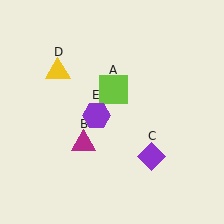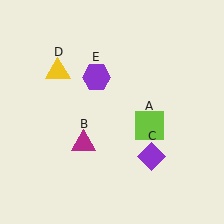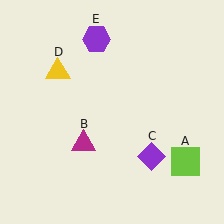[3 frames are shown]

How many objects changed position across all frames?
2 objects changed position: lime square (object A), purple hexagon (object E).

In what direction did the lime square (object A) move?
The lime square (object A) moved down and to the right.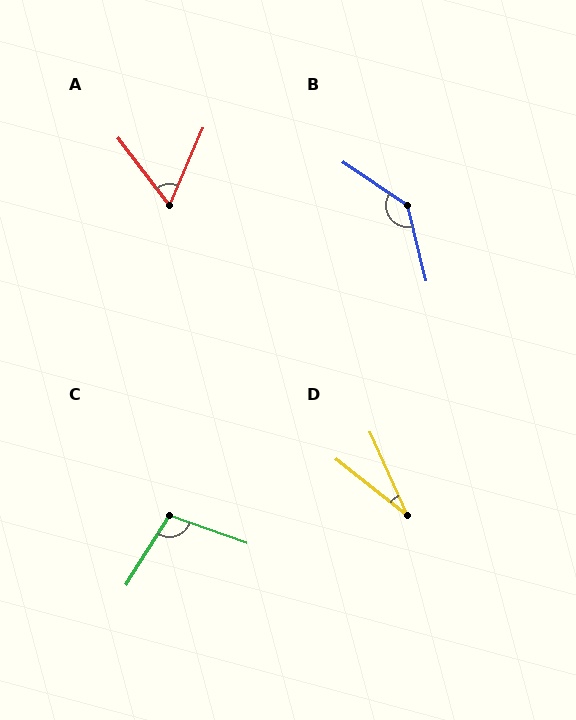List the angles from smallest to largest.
D (27°), A (61°), C (103°), B (138°).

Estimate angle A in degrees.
Approximately 61 degrees.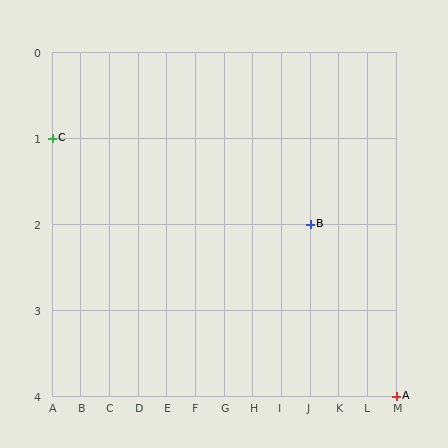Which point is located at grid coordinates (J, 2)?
Point B is at (J, 2).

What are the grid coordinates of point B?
Point B is at grid coordinates (J, 2).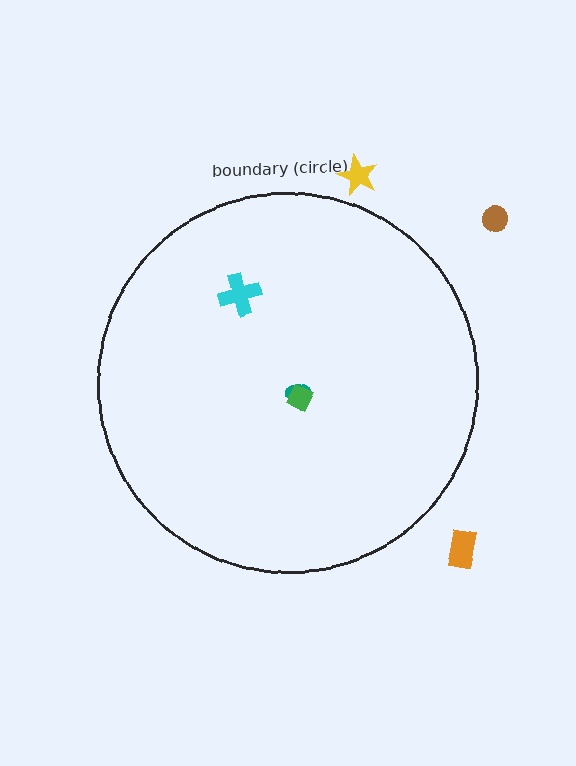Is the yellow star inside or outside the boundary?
Outside.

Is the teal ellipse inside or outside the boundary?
Inside.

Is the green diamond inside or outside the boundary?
Inside.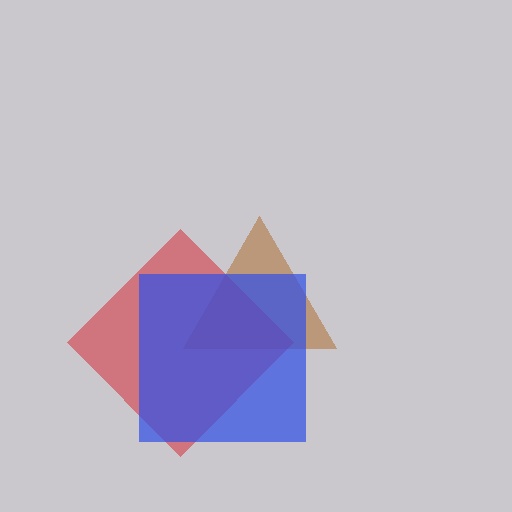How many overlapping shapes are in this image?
There are 3 overlapping shapes in the image.